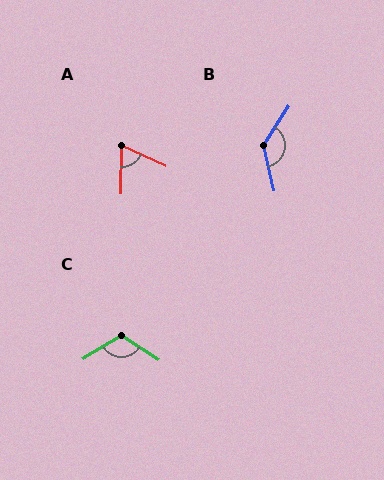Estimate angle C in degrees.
Approximately 114 degrees.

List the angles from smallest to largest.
A (66°), C (114°), B (135°).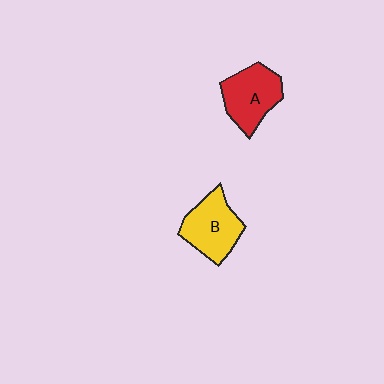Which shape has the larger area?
Shape A (red).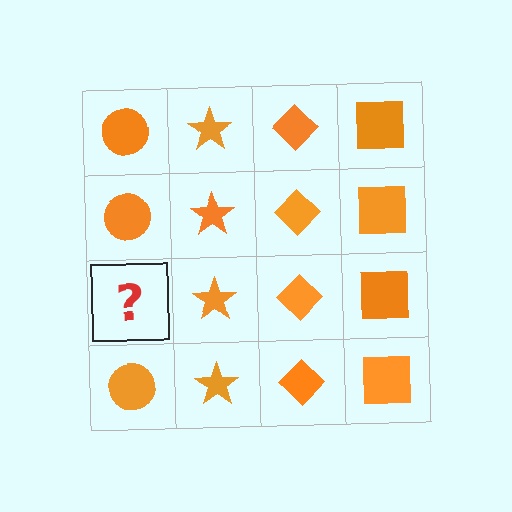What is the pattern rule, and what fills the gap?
The rule is that each column has a consistent shape. The gap should be filled with an orange circle.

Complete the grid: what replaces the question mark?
The question mark should be replaced with an orange circle.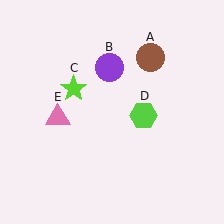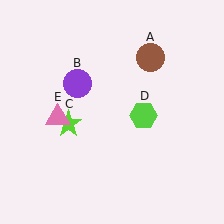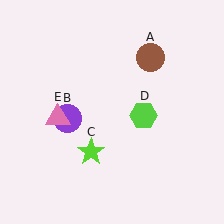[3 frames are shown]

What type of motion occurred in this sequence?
The purple circle (object B), lime star (object C) rotated counterclockwise around the center of the scene.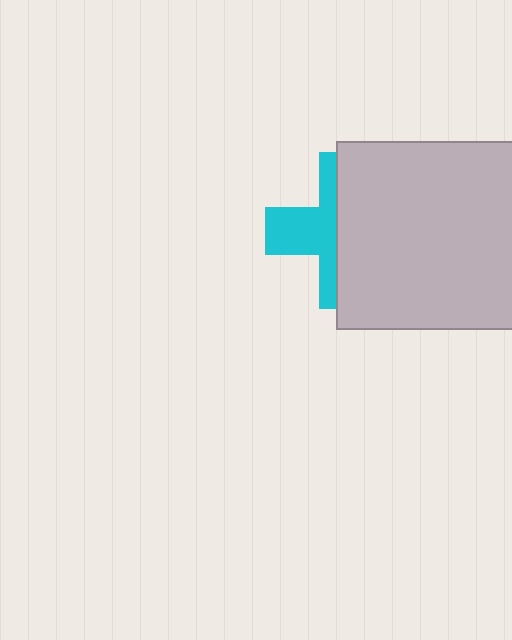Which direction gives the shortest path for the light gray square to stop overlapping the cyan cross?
Moving right gives the shortest separation.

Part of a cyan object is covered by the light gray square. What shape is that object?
It is a cross.